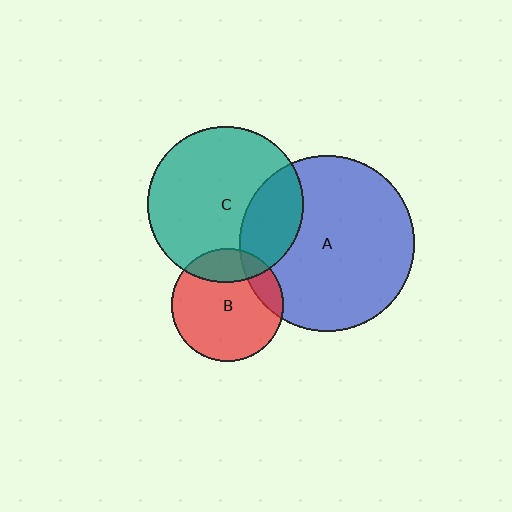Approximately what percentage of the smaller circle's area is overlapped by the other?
Approximately 15%.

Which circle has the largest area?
Circle A (blue).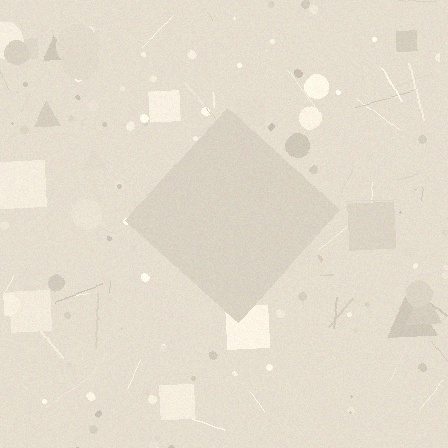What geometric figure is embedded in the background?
A diamond is embedded in the background.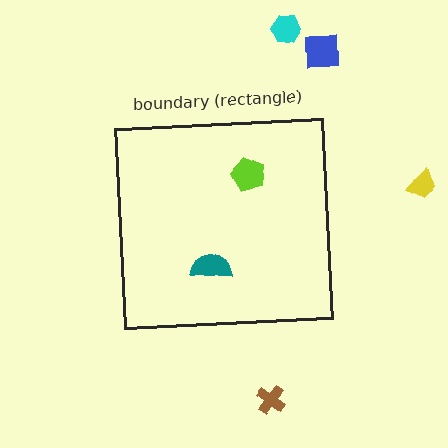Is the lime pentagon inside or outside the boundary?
Inside.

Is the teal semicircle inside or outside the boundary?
Inside.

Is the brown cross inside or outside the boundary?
Outside.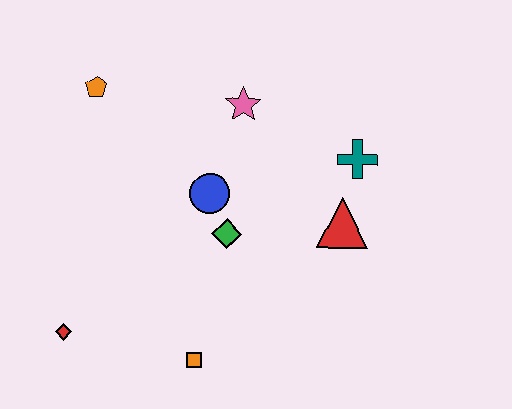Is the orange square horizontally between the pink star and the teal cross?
No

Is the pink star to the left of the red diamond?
No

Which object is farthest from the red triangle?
The red diamond is farthest from the red triangle.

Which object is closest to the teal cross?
The red triangle is closest to the teal cross.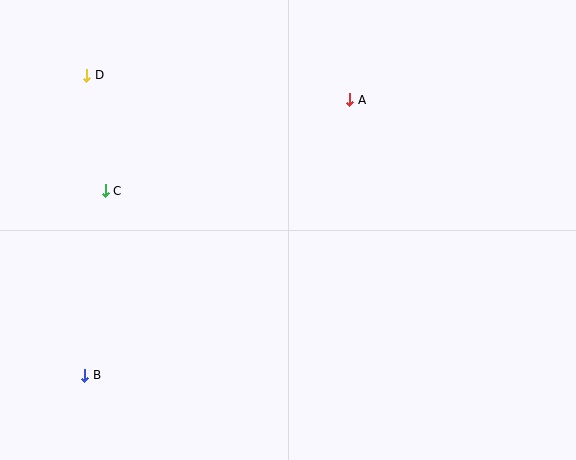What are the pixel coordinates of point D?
Point D is at (87, 75).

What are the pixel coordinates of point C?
Point C is at (105, 191).